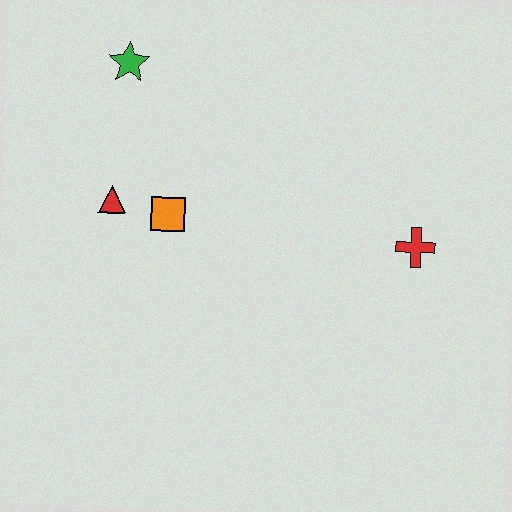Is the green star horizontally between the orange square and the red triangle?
Yes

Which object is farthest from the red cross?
The green star is farthest from the red cross.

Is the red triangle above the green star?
No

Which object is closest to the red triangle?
The orange square is closest to the red triangle.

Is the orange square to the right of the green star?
Yes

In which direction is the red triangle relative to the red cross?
The red triangle is to the left of the red cross.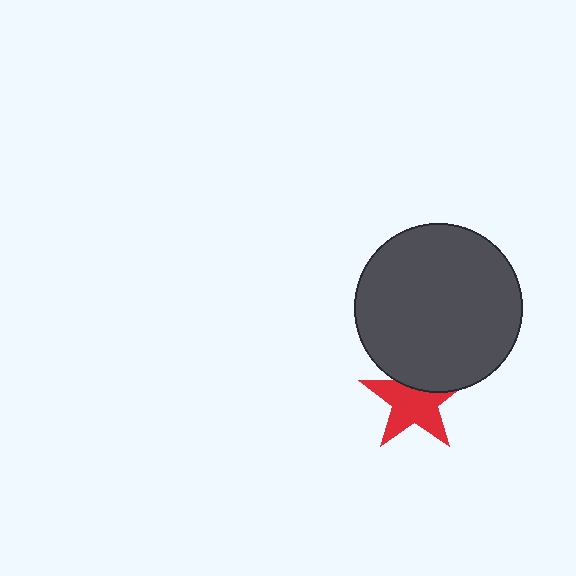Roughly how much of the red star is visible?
Most of it is visible (roughly 69%).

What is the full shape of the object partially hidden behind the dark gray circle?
The partially hidden object is a red star.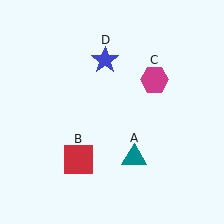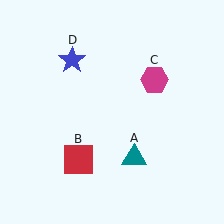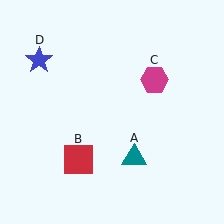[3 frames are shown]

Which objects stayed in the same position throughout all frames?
Teal triangle (object A) and red square (object B) and magenta hexagon (object C) remained stationary.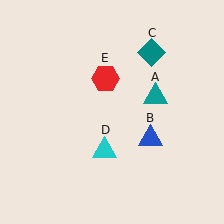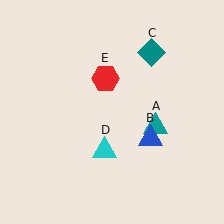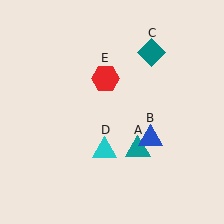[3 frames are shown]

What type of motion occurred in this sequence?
The teal triangle (object A) rotated clockwise around the center of the scene.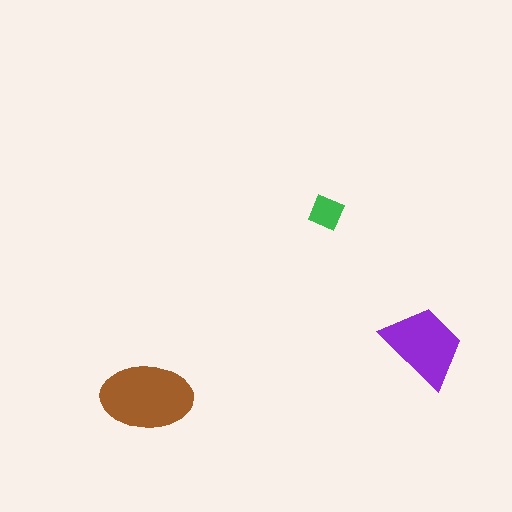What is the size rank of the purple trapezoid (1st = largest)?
2nd.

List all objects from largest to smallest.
The brown ellipse, the purple trapezoid, the green diamond.